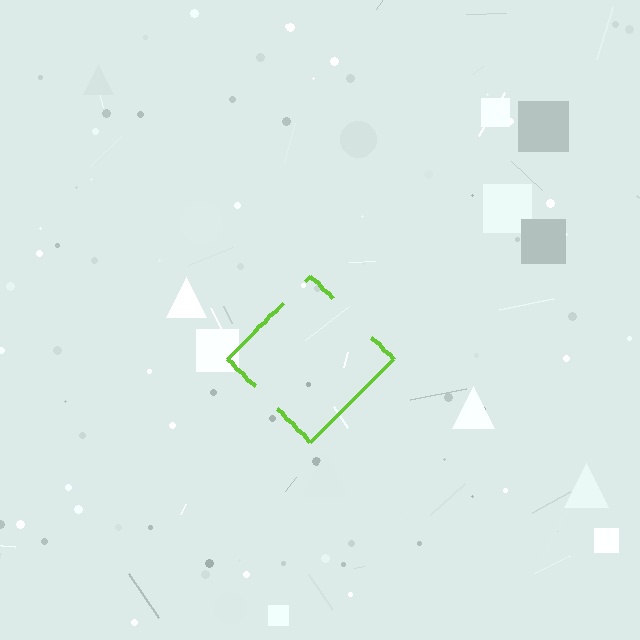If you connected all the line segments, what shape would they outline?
They would outline a diamond.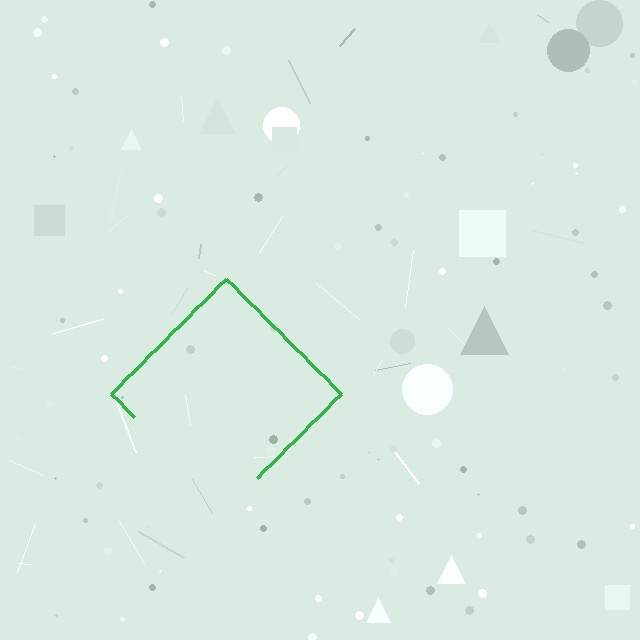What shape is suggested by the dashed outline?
The dashed outline suggests a diamond.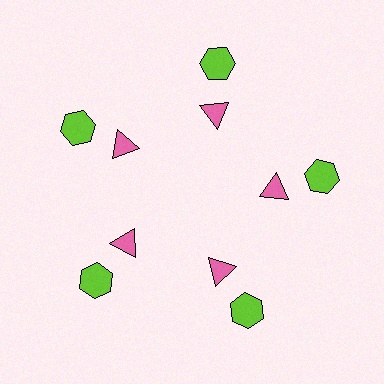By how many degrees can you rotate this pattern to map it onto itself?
The pattern maps onto itself every 72 degrees of rotation.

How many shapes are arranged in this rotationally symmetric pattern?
There are 10 shapes, arranged in 5 groups of 2.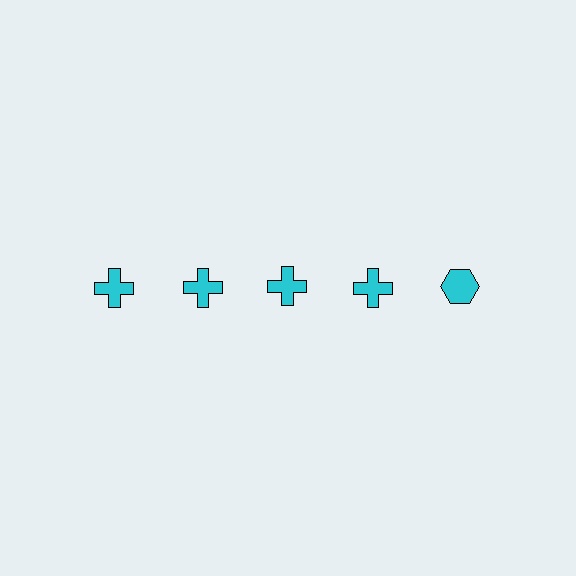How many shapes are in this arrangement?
There are 5 shapes arranged in a grid pattern.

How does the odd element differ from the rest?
It has a different shape: hexagon instead of cross.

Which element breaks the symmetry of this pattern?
The cyan hexagon in the top row, rightmost column breaks the symmetry. All other shapes are cyan crosses.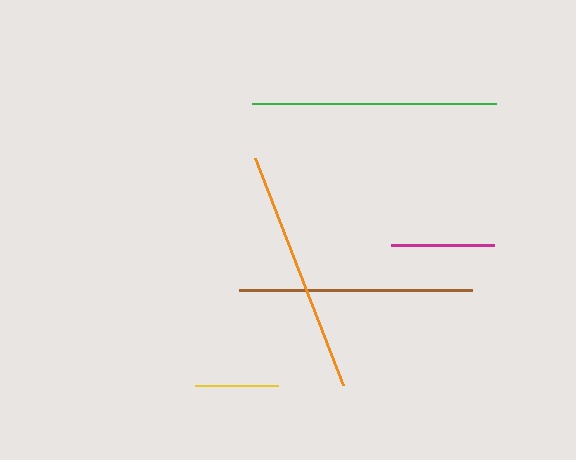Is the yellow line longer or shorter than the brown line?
The brown line is longer than the yellow line.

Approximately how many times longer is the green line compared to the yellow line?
The green line is approximately 2.9 times the length of the yellow line.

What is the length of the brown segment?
The brown segment is approximately 234 pixels long.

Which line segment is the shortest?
The yellow line is the shortest at approximately 83 pixels.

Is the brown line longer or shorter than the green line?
The green line is longer than the brown line.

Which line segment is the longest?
The green line is the longest at approximately 244 pixels.